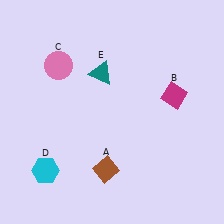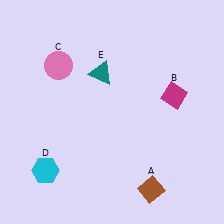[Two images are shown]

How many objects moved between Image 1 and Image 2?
1 object moved between the two images.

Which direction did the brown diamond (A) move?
The brown diamond (A) moved right.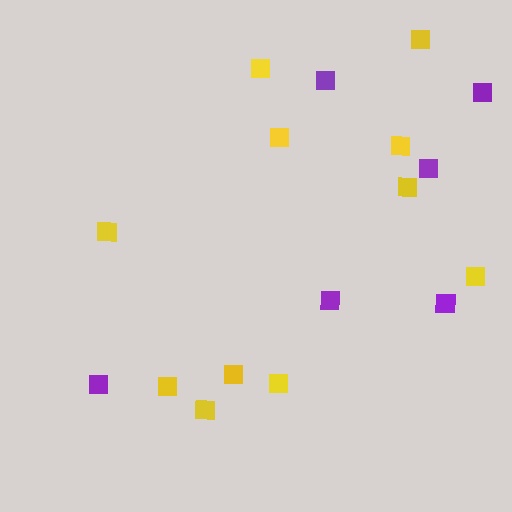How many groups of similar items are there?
There are 2 groups: one group of yellow squares (11) and one group of purple squares (6).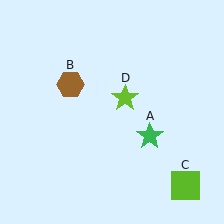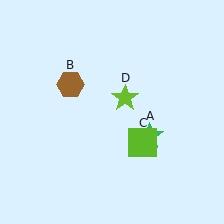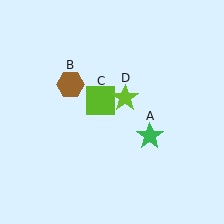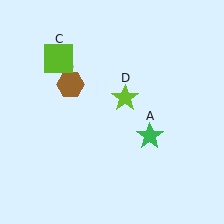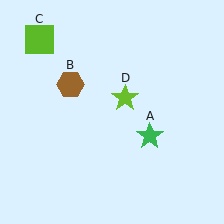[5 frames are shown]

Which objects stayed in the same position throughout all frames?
Green star (object A) and brown hexagon (object B) and lime star (object D) remained stationary.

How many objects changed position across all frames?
1 object changed position: lime square (object C).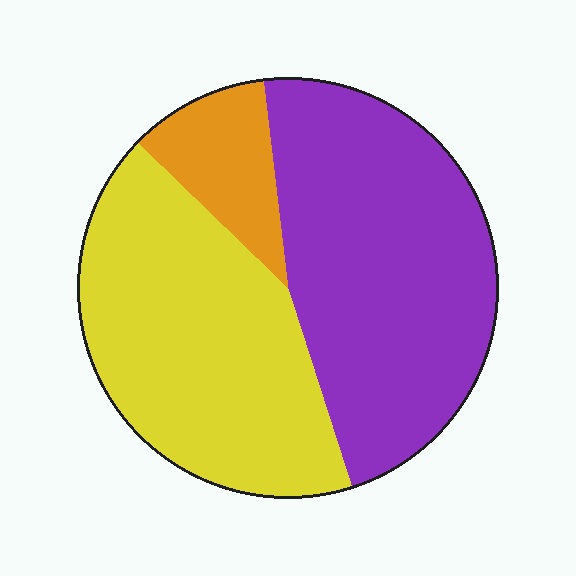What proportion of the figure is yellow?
Yellow takes up about two fifths (2/5) of the figure.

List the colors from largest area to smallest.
From largest to smallest: purple, yellow, orange.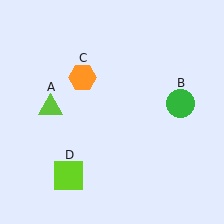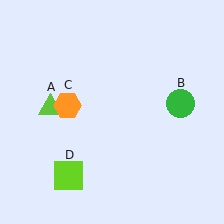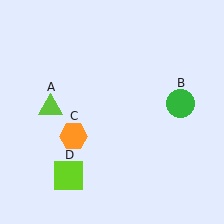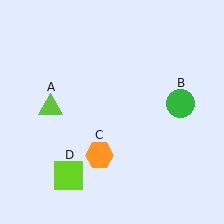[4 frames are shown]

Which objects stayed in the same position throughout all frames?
Lime triangle (object A) and green circle (object B) and lime square (object D) remained stationary.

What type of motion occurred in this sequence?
The orange hexagon (object C) rotated counterclockwise around the center of the scene.